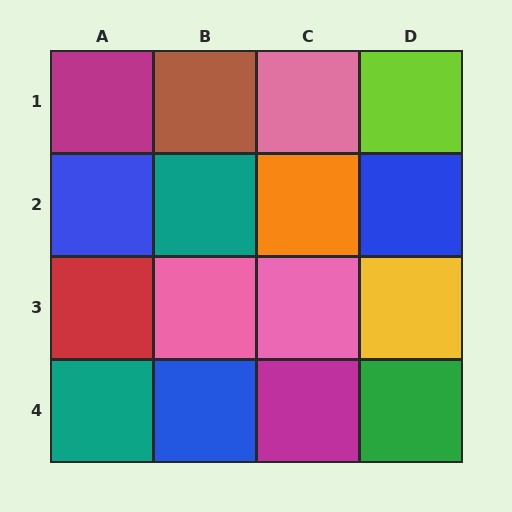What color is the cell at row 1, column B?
Brown.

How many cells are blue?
3 cells are blue.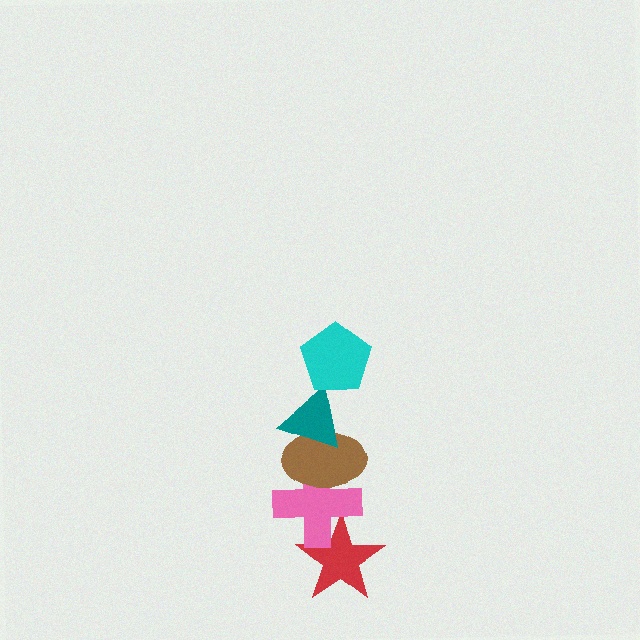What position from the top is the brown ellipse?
The brown ellipse is 3rd from the top.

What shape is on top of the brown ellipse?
The teal triangle is on top of the brown ellipse.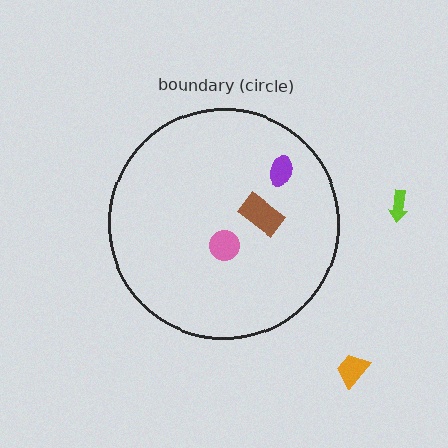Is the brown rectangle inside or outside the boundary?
Inside.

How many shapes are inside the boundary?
3 inside, 2 outside.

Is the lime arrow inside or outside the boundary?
Outside.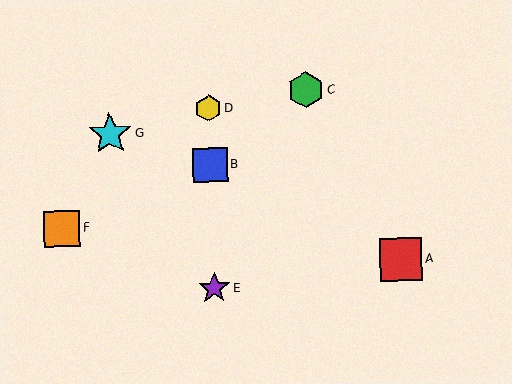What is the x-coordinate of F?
Object F is at x≈62.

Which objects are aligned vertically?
Objects B, D, E are aligned vertically.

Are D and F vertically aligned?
No, D is at x≈208 and F is at x≈62.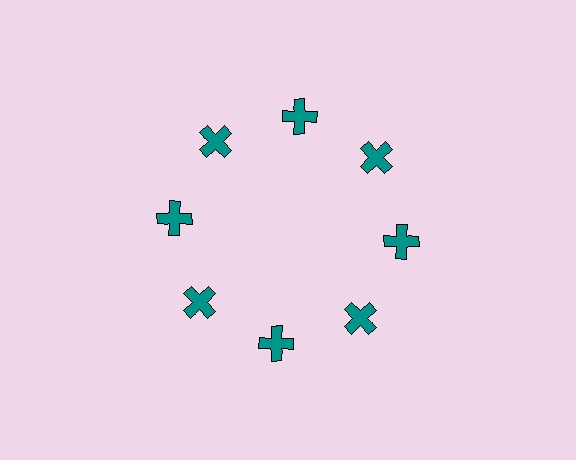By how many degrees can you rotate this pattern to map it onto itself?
The pattern maps onto itself every 45 degrees of rotation.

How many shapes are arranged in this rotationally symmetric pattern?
There are 8 shapes, arranged in 8 groups of 1.